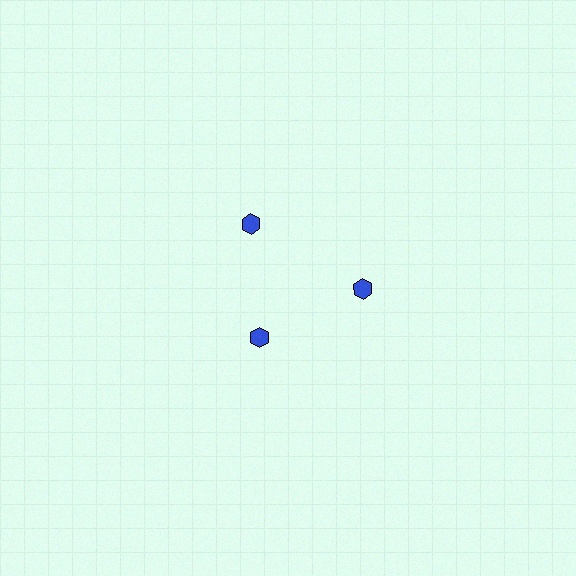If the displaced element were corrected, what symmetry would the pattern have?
It would have 3-fold rotational symmetry — the pattern would map onto itself every 120 degrees.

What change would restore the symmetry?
The symmetry would be restored by moving it outward, back onto the ring so that all 3 hexagons sit at equal angles and equal distance from the center.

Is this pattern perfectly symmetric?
No. The 3 blue hexagons are arranged in a ring, but one element near the 7 o'clock position is pulled inward toward the center, breaking the 3-fold rotational symmetry.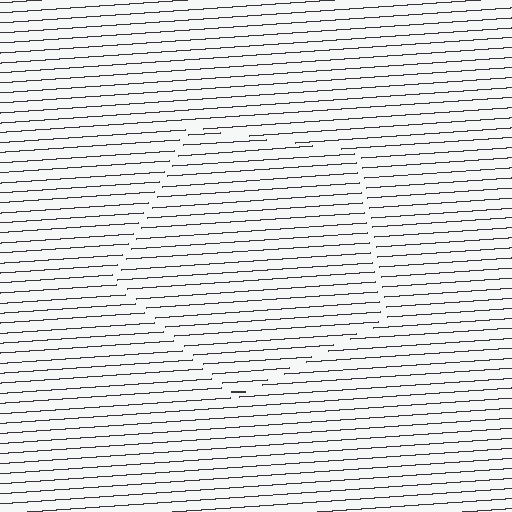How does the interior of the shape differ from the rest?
The interior of the shape contains the same grating, shifted by half a period — the contour is defined by the phase discontinuity where line-ends from the inner and outer gratings abut.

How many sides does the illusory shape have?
5 sides — the line-ends trace a pentagon.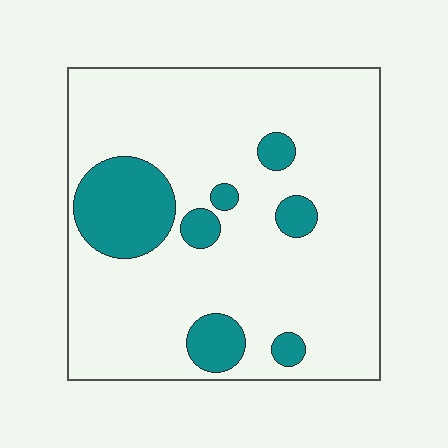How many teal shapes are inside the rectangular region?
7.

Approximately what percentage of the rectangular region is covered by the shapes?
Approximately 15%.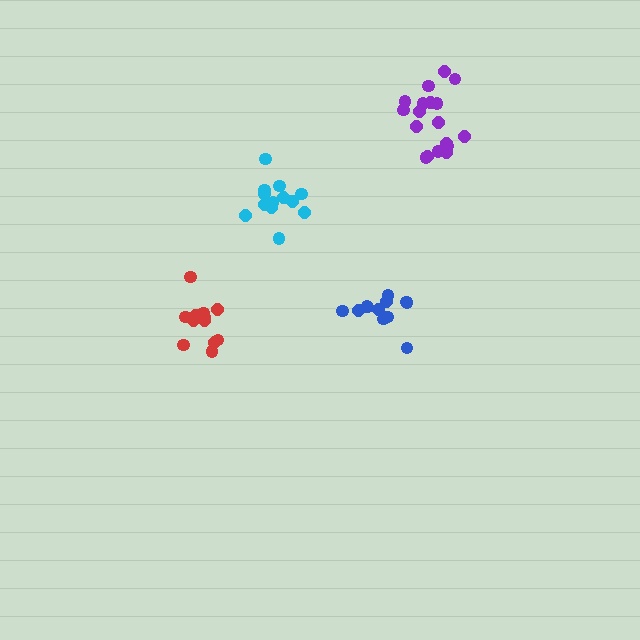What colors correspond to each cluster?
The clusters are colored: red, blue, cyan, purple.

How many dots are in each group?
Group 1: 12 dots, Group 2: 12 dots, Group 3: 13 dots, Group 4: 18 dots (55 total).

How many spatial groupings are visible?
There are 4 spatial groupings.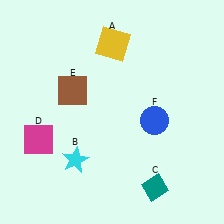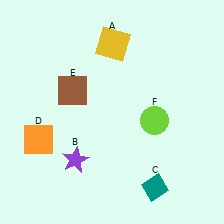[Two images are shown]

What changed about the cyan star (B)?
In Image 1, B is cyan. In Image 2, it changed to purple.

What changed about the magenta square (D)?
In Image 1, D is magenta. In Image 2, it changed to orange.